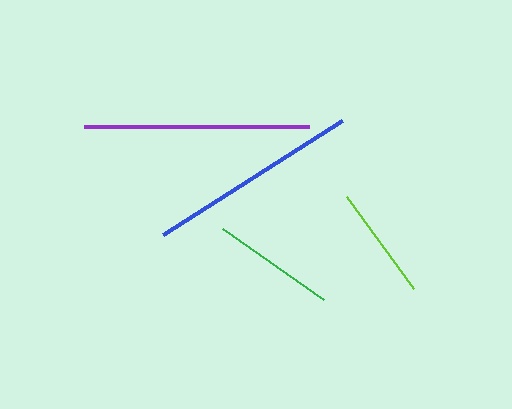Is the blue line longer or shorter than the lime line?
The blue line is longer than the lime line.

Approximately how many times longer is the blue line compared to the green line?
The blue line is approximately 1.7 times the length of the green line.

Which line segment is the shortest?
The lime line is the shortest at approximately 113 pixels.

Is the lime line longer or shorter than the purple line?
The purple line is longer than the lime line.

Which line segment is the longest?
The purple line is the longest at approximately 224 pixels.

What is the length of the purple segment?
The purple segment is approximately 224 pixels long.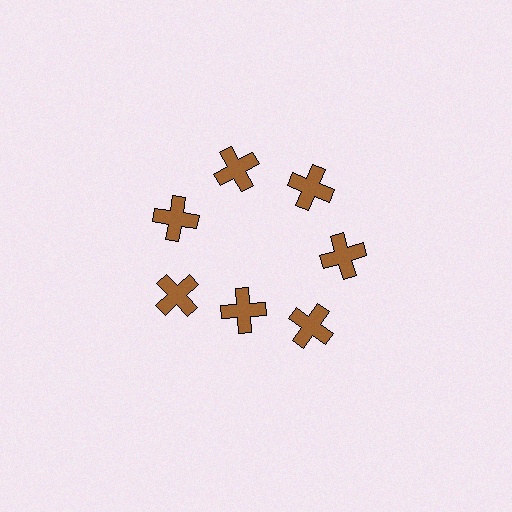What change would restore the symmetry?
The symmetry would be restored by moving it outward, back onto the ring so that all 7 crosses sit at equal angles and equal distance from the center.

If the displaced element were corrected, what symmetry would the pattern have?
It would have 7-fold rotational symmetry — the pattern would map onto itself every 51 degrees.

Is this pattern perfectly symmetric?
No. The 7 brown crosses are arranged in a ring, but one element near the 6 o'clock position is pulled inward toward the center, breaking the 7-fold rotational symmetry.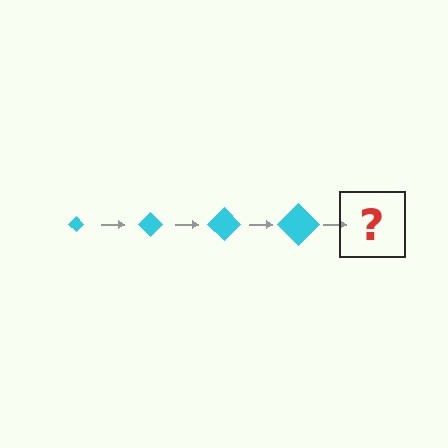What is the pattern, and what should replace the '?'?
The pattern is that the diamond gets progressively larger each step. The '?' should be a cyan diamond, larger than the previous one.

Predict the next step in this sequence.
The next step is a cyan diamond, larger than the previous one.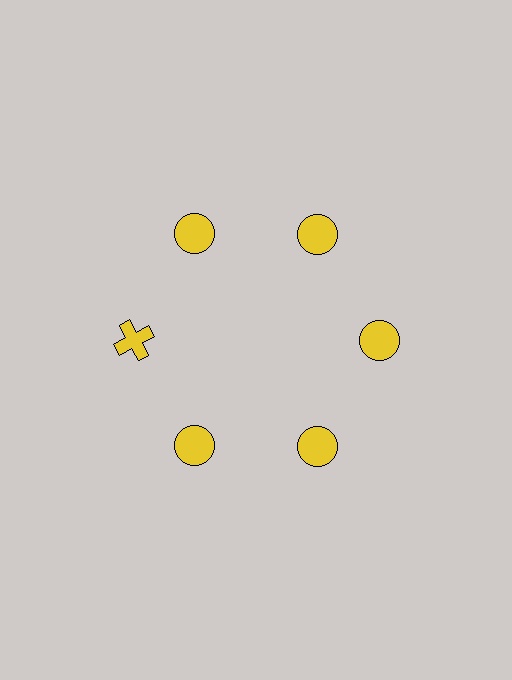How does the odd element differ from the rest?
It has a different shape: cross instead of circle.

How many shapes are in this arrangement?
There are 6 shapes arranged in a ring pattern.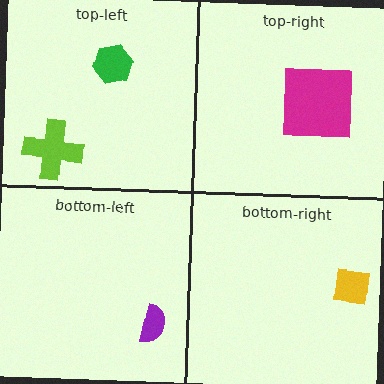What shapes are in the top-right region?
The magenta square.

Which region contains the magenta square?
The top-right region.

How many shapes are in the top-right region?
1.